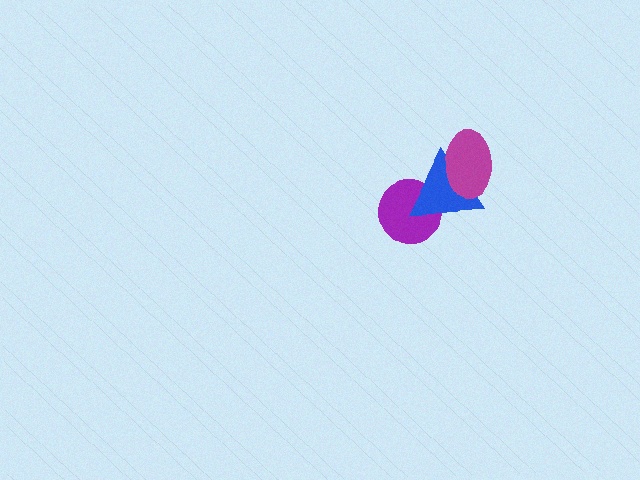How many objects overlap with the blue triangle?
2 objects overlap with the blue triangle.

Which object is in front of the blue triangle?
The magenta ellipse is in front of the blue triangle.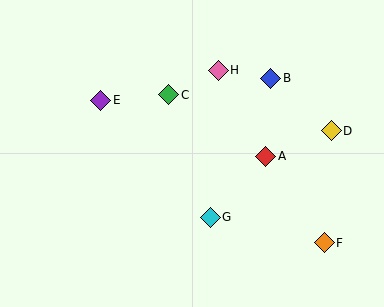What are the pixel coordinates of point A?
Point A is at (266, 156).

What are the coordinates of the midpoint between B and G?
The midpoint between B and G is at (241, 148).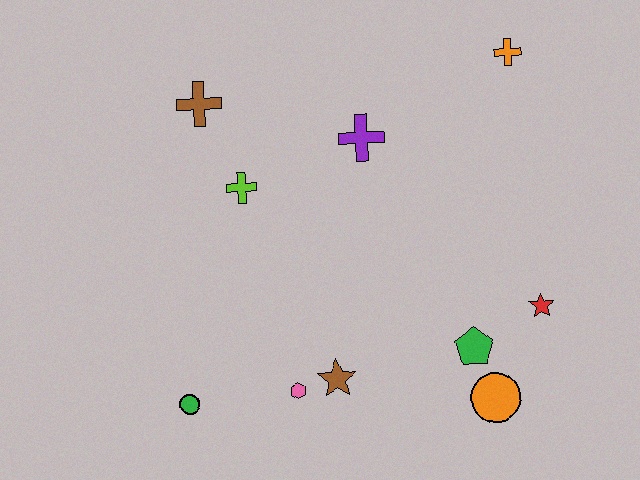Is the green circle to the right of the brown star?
No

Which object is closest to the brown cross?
The lime cross is closest to the brown cross.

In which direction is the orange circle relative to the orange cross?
The orange circle is below the orange cross.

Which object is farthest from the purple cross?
The green circle is farthest from the purple cross.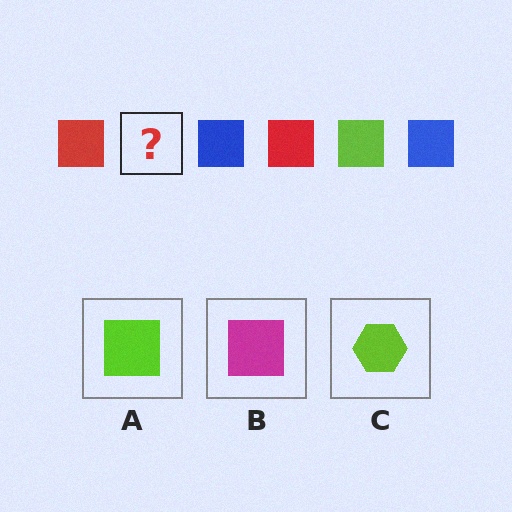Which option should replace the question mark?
Option A.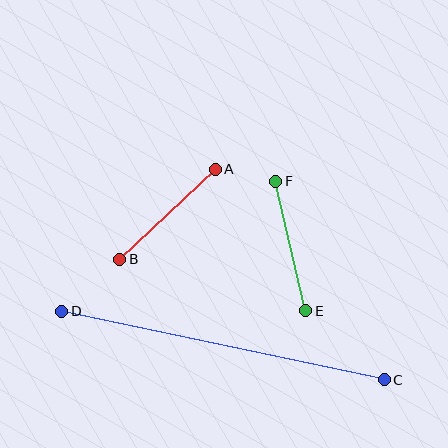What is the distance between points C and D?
The distance is approximately 330 pixels.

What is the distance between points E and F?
The distance is approximately 133 pixels.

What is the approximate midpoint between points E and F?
The midpoint is at approximately (291, 246) pixels.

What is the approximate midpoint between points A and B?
The midpoint is at approximately (168, 214) pixels.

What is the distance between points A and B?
The distance is approximately 131 pixels.